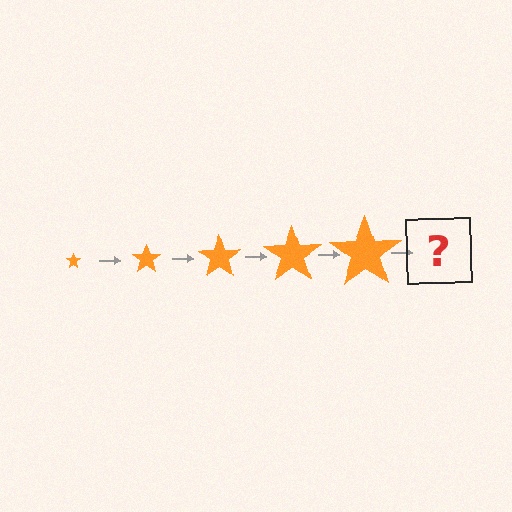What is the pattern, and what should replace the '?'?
The pattern is that the star gets progressively larger each step. The '?' should be an orange star, larger than the previous one.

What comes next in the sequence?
The next element should be an orange star, larger than the previous one.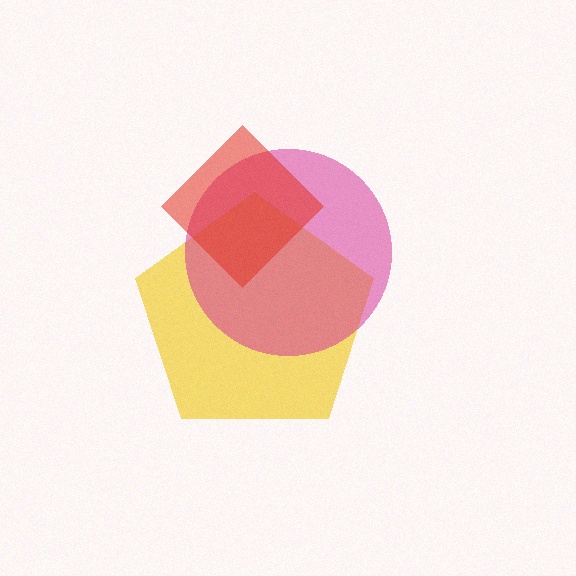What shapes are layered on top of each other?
The layered shapes are: a yellow pentagon, a magenta circle, a red diamond.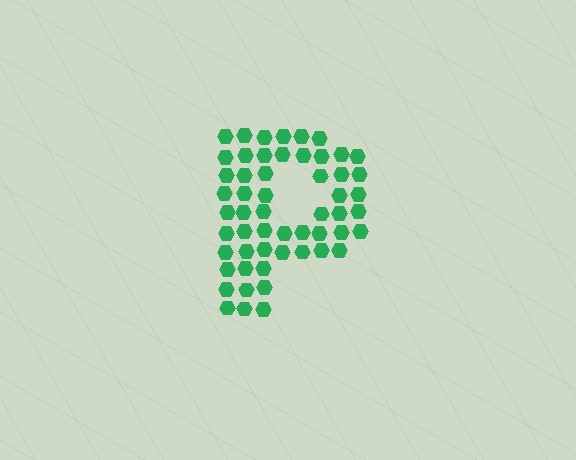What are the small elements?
The small elements are hexagons.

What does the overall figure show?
The overall figure shows the letter P.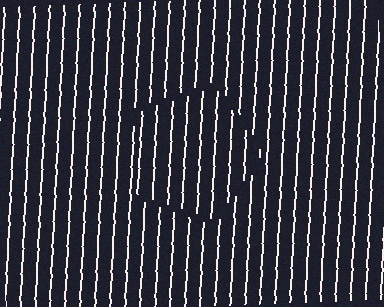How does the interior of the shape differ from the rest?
The interior of the shape contains the same grating, shifted by half a period — the contour is defined by the phase discontinuity where line-ends from the inner and outer gratings abut.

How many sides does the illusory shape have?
5 sides — the line-ends trace a pentagon.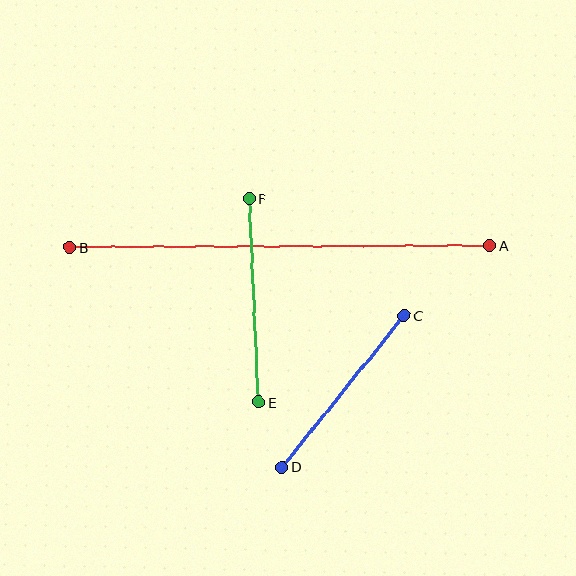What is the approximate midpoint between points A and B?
The midpoint is at approximately (279, 247) pixels.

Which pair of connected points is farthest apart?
Points A and B are farthest apart.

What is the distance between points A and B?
The distance is approximately 420 pixels.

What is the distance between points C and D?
The distance is approximately 195 pixels.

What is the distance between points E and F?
The distance is approximately 204 pixels.